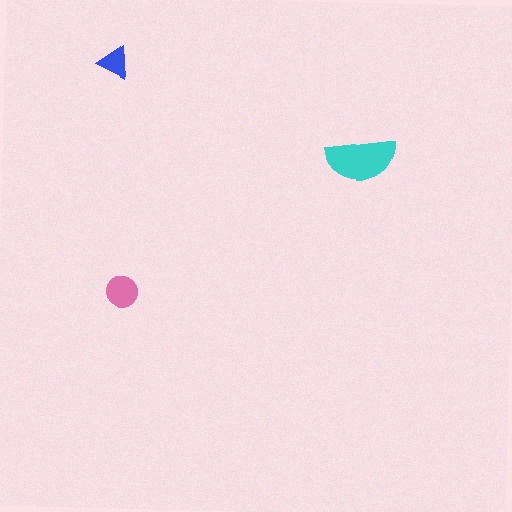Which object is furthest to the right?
The cyan semicircle is rightmost.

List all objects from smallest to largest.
The blue triangle, the pink circle, the cyan semicircle.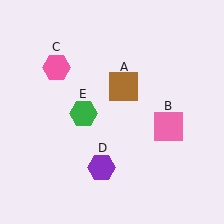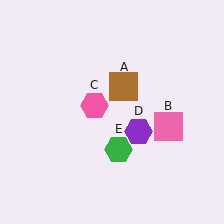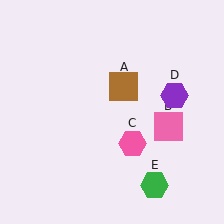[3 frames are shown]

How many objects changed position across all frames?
3 objects changed position: pink hexagon (object C), purple hexagon (object D), green hexagon (object E).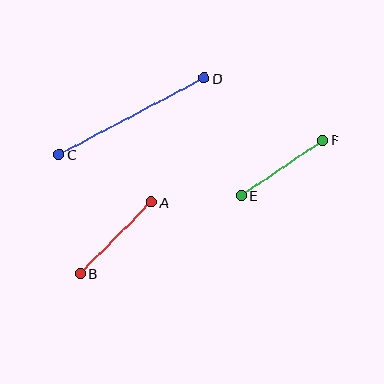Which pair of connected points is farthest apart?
Points C and D are farthest apart.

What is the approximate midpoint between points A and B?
The midpoint is at approximately (116, 238) pixels.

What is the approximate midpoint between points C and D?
The midpoint is at approximately (132, 116) pixels.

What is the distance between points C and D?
The distance is approximately 164 pixels.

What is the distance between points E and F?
The distance is approximately 99 pixels.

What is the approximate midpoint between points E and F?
The midpoint is at approximately (282, 168) pixels.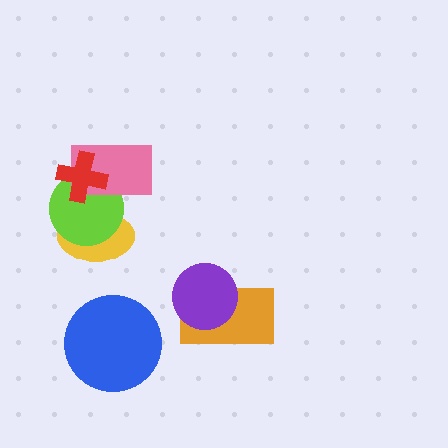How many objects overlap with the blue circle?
0 objects overlap with the blue circle.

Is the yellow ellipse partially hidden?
Yes, it is partially covered by another shape.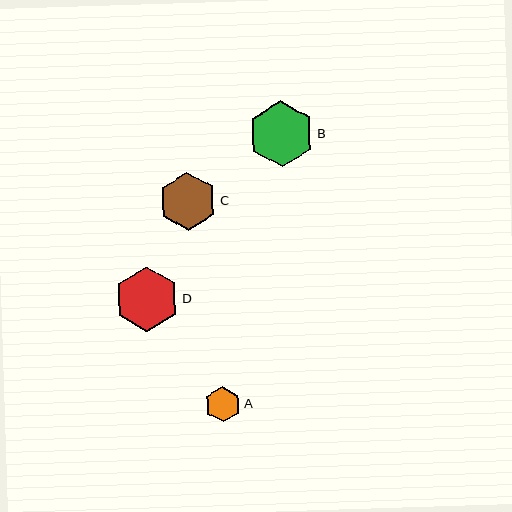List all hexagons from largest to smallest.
From largest to smallest: B, D, C, A.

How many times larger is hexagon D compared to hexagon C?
Hexagon D is approximately 1.1 times the size of hexagon C.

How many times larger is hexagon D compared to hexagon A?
Hexagon D is approximately 1.8 times the size of hexagon A.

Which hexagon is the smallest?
Hexagon A is the smallest with a size of approximately 35 pixels.